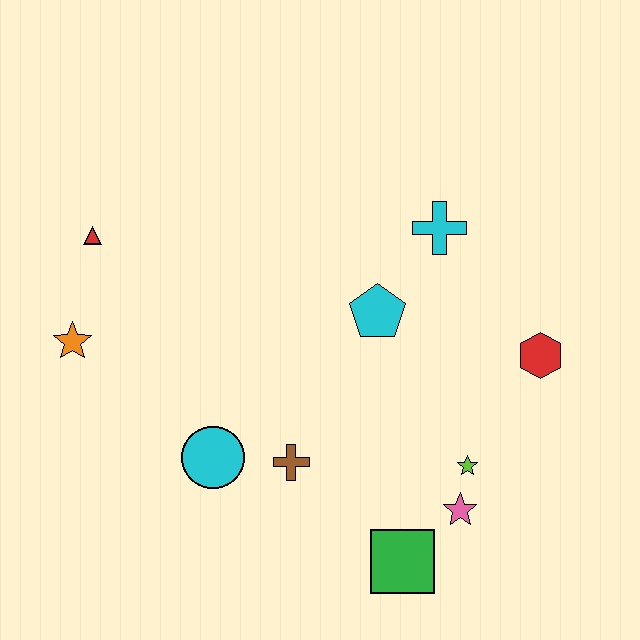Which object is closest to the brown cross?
The cyan circle is closest to the brown cross.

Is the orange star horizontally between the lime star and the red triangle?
No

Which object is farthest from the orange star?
The red hexagon is farthest from the orange star.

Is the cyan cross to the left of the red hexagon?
Yes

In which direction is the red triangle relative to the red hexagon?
The red triangle is to the left of the red hexagon.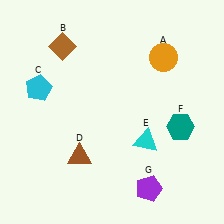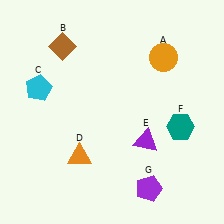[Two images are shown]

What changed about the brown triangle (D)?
In Image 1, D is brown. In Image 2, it changed to orange.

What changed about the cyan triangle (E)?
In Image 1, E is cyan. In Image 2, it changed to purple.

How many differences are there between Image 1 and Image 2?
There are 2 differences between the two images.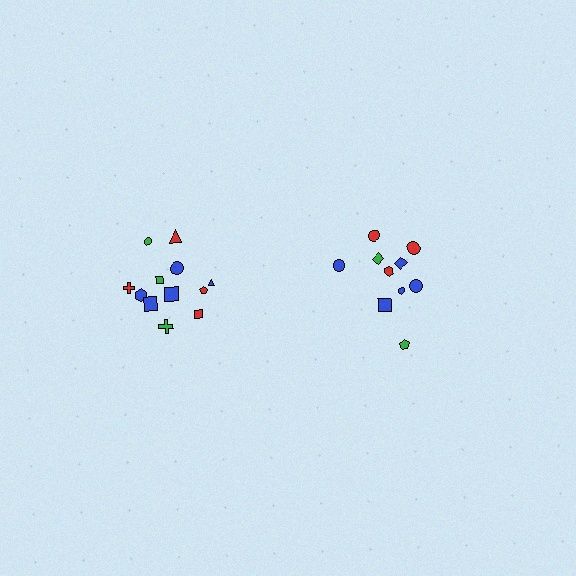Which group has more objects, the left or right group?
The left group.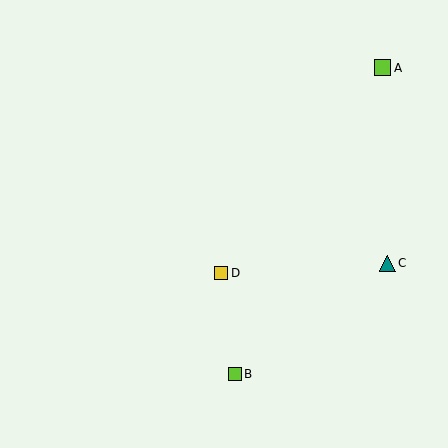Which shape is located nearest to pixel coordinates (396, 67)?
The lime square (labeled A) at (383, 68) is nearest to that location.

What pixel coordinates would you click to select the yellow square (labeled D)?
Click at (221, 273) to select the yellow square D.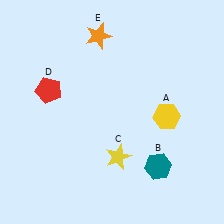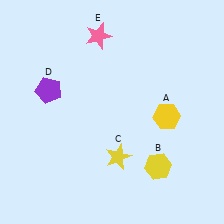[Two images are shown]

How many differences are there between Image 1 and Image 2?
There are 3 differences between the two images.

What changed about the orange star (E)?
In Image 1, E is orange. In Image 2, it changed to pink.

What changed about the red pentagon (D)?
In Image 1, D is red. In Image 2, it changed to purple.